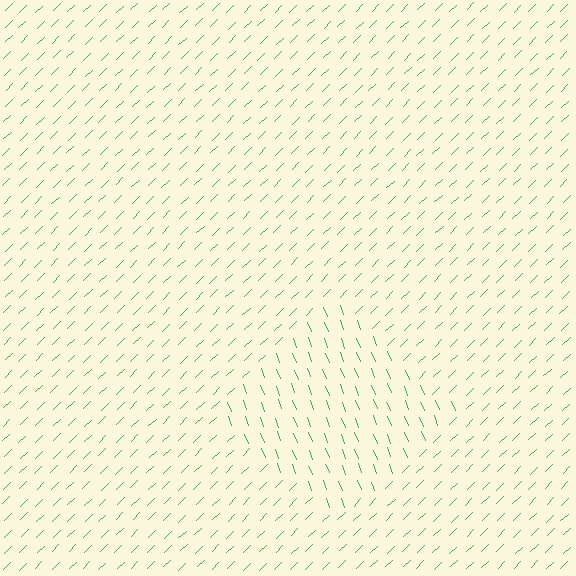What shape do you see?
I see a diamond.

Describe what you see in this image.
The image is filled with small green line segments. A diamond region in the image has lines oriented differently from the surrounding lines, creating a visible texture boundary.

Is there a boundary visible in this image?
Yes, there is a texture boundary formed by a change in line orientation.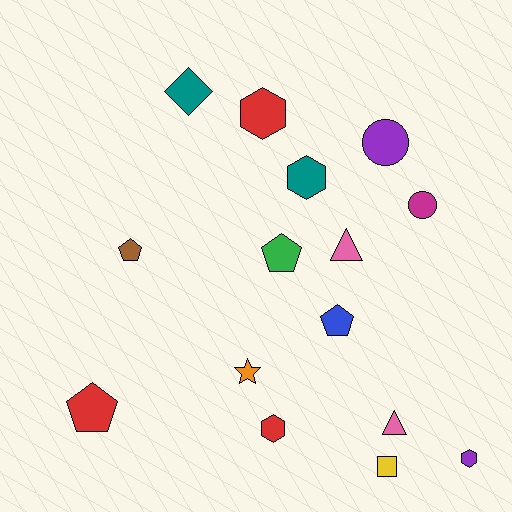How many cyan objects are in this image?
There are no cyan objects.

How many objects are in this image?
There are 15 objects.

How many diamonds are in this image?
There is 1 diamond.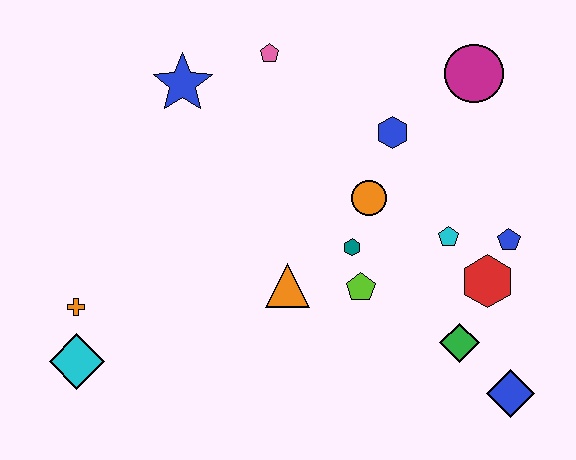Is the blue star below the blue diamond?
No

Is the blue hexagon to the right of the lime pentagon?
Yes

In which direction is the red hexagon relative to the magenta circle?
The red hexagon is below the magenta circle.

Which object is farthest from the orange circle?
The cyan diamond is farthest from the orange circle.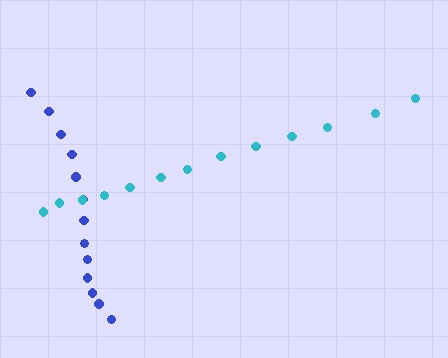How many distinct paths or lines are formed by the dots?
There are 2 distinct paths.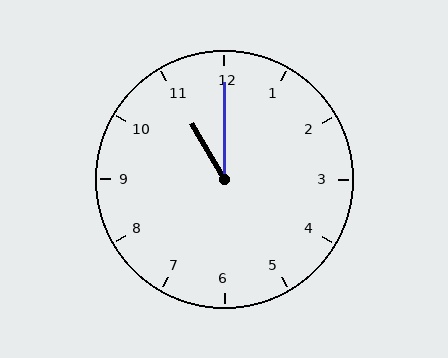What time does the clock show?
11:00.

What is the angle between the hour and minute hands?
Approximately 30 degrees.